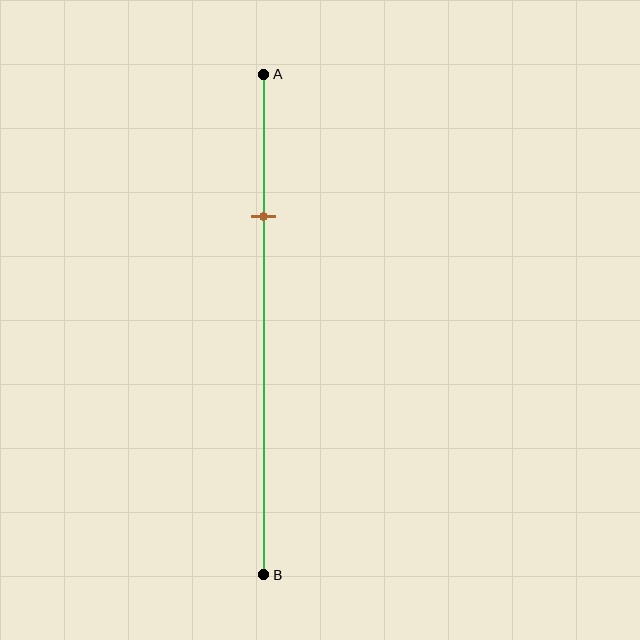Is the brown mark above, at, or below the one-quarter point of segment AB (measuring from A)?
The brown mark is below the one-quarter point of segment AB.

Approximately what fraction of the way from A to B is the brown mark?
The brown mark is approximately 30% of the way from A to B.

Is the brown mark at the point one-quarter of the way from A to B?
No, the mark is at about 30% from A, not at the 25% one-quarter point.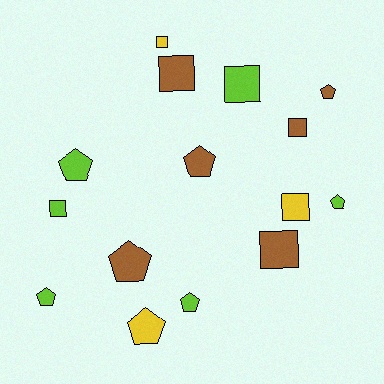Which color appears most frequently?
Brown, with 6 objects.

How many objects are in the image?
There are 15 objects.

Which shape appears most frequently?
Pentagon, with 8 objects.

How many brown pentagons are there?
There are 3 brown pentagons.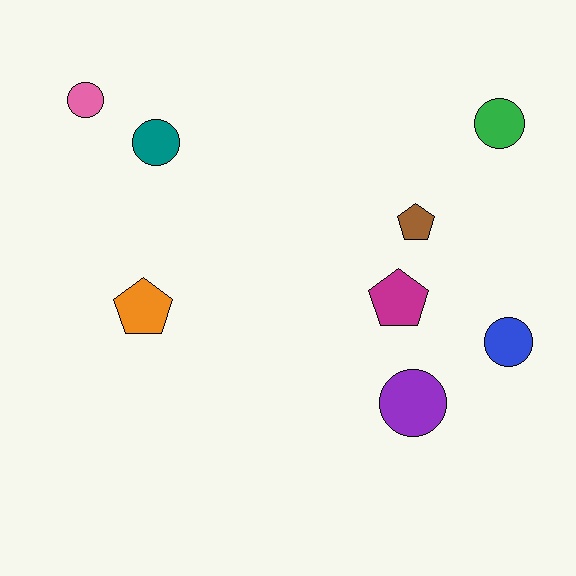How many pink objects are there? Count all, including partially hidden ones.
There is 1 pink object.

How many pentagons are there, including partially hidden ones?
There are 3 pentagons.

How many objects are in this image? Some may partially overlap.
There are 8 objects.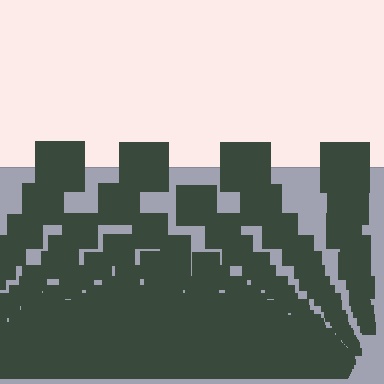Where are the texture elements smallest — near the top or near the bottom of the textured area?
Near the bottom.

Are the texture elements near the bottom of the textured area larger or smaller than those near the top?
Smaller. The gradient is inverted — elements near the bottom are smaller and denser.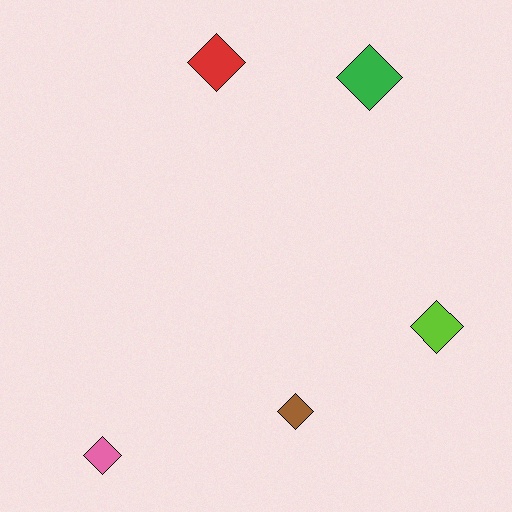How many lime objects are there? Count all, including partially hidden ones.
There is 1 lime object.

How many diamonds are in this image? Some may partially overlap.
There are 5 diamonds.